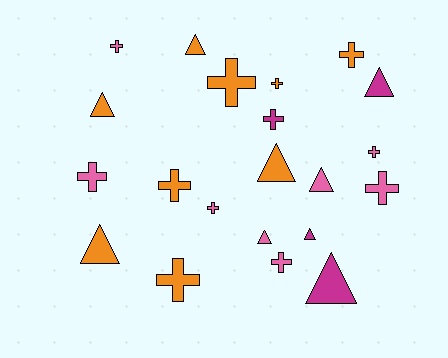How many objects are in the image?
There are 21 objects.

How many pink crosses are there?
There are 6 pink crosses.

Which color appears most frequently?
Orange, with 9 objects.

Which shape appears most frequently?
Cross, with 12 objects.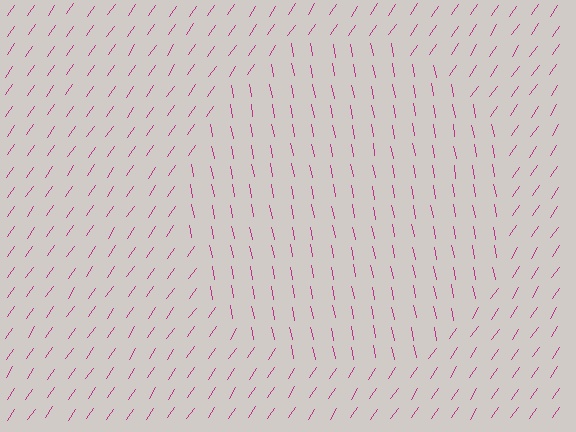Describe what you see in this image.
The image is filled with small magenta line segments. A circle region in the image has lines oriented differently from the surrounding lines, creating a visible texture boundary.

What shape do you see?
I see a circle.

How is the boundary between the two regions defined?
The boundary is defined purely by a change in line orientation (approximately 45 degrees difference). All lines are the same color and thickness.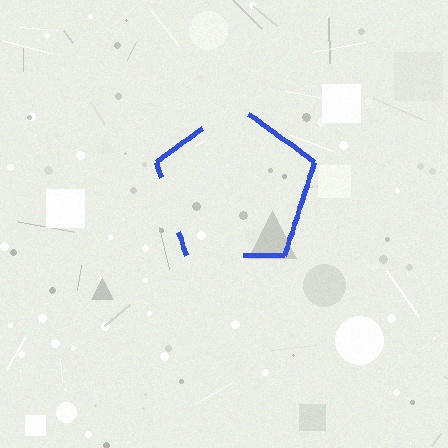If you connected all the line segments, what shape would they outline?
They would outline a pentagon.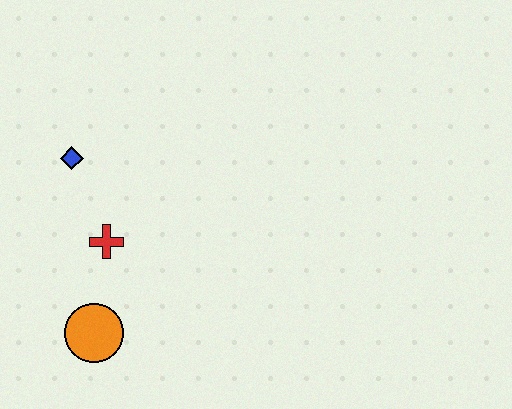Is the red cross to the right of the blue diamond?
Yes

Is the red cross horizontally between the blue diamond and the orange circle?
No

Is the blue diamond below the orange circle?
No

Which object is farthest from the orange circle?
The blue diamond is farthest from the orange circle.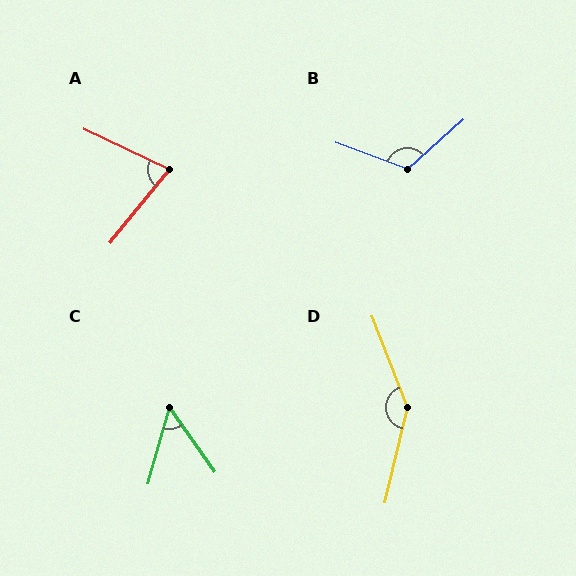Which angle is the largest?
D, at approximately 145 degrees.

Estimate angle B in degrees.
Approximately 118 degrees.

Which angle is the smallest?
C, at approximately 51 degrees.